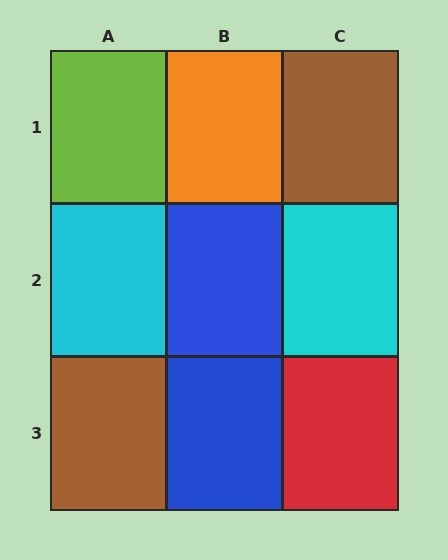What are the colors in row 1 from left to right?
Lime, orange, brown.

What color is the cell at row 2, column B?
Blue.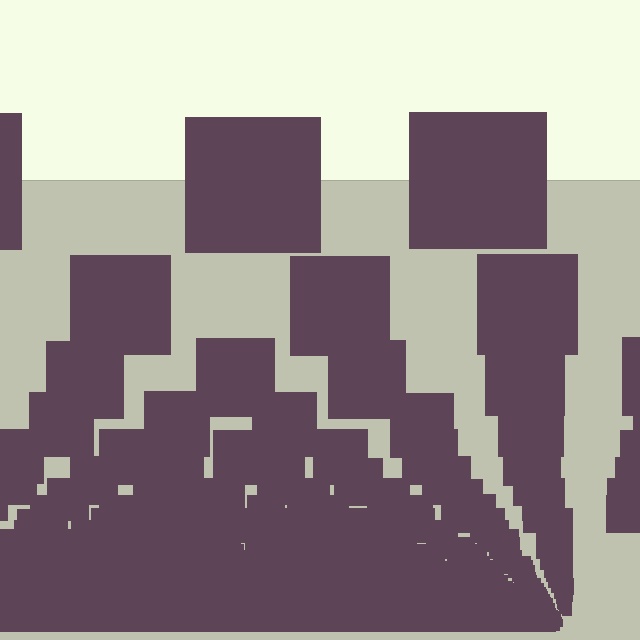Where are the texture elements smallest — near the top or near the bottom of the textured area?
Near the bottom.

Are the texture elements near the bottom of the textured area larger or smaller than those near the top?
Smaller. The gradient is inverted — elements near the bottom are smaller and denser.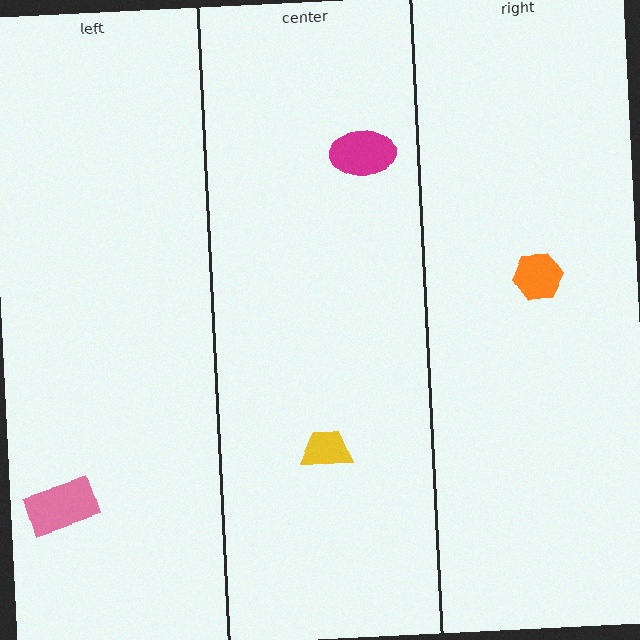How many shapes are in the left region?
1.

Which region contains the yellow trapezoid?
The center region.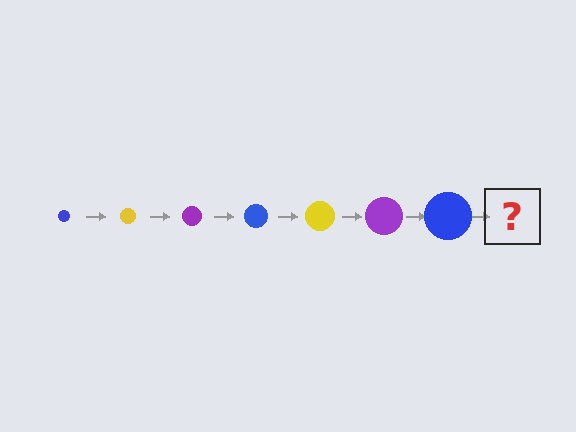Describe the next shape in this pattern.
It should be a yellow circle, larger than the previous one.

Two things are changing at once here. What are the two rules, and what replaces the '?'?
The two rules are that the circle grows larger each step and the color cycles through blue, yellow, and purple. The '?' should be a yellow circle, larger than the previous one.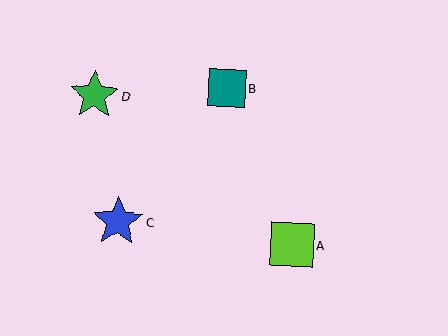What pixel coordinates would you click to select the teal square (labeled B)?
Click at (227, 88) to select the teal square B.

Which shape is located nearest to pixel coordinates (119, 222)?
The blue star (labeled C) at (118, 221) is nearest to that location.